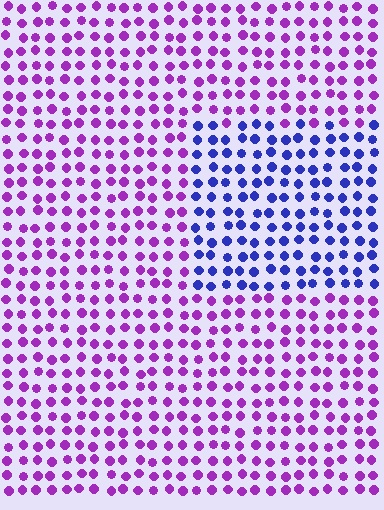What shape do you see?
I see a rectangle.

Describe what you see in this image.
The image is filled with small purple elements in a uniform arrangement. A rectangle-shaped region is visible where the elements are tinted to a slightly different hue, forming a subtle color boundary.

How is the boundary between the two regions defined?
The boundary is defined purely by a slight shift in hue (about 52 degrees). Spacing, size, and orientation are identical on both sides.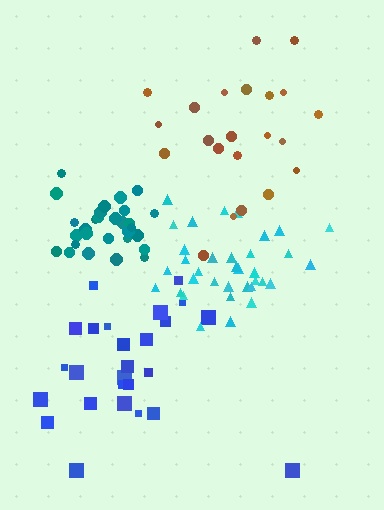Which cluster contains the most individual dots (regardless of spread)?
Cyan (35).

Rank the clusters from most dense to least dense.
teal, cyan, blue, brown.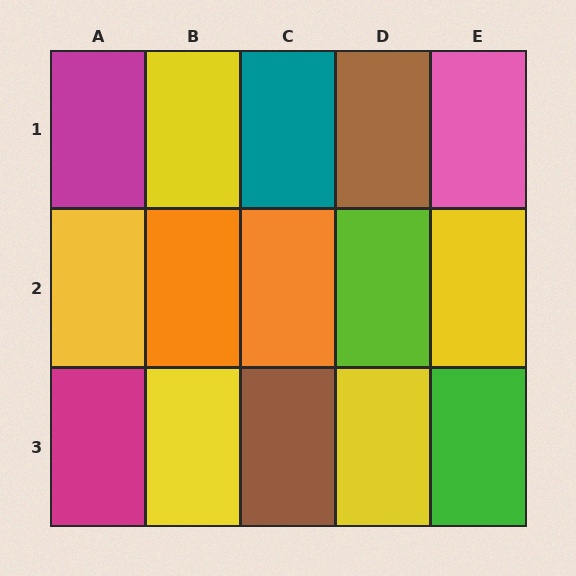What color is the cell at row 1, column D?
Brown.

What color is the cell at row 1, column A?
Magenta.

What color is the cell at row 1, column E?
Pink.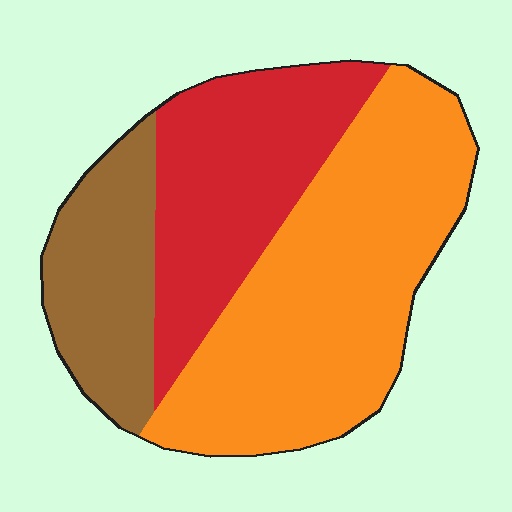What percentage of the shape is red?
Red covers roughly 30% of the shape.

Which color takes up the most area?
Orange, at roughly 50%.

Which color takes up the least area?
Brown, at roughly 20%.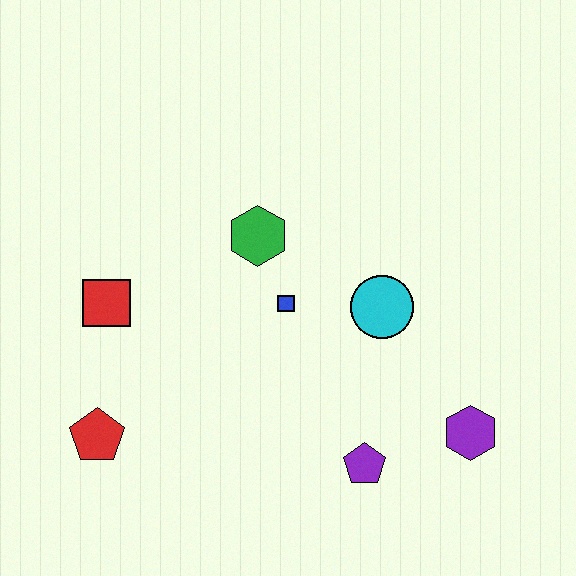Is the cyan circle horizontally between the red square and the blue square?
No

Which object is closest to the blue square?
The green hexagon is closest to the blue square.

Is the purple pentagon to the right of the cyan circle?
No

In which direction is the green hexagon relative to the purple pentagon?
The green hexagon is above the purple pentagon.